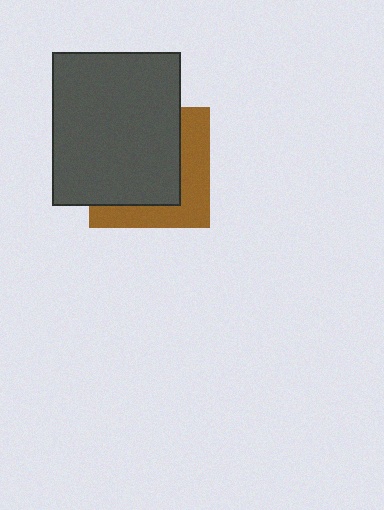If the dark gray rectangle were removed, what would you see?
You would see the complete brown square.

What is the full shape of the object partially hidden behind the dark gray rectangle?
The partially hidden object is a brown square.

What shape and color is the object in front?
The object in front is a dark gray rectangle.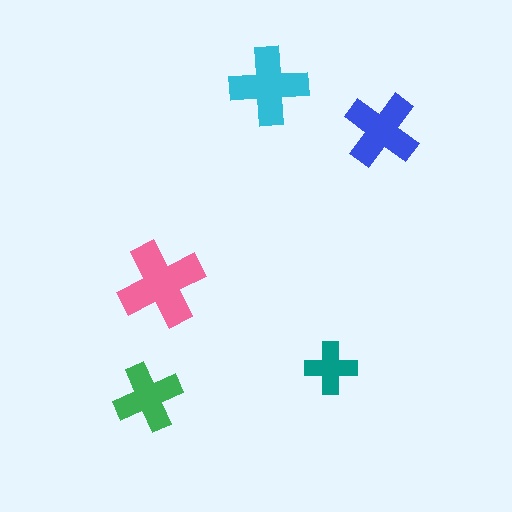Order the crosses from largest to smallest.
the pink one, the cyan one, the blue one, the green one, the teal one.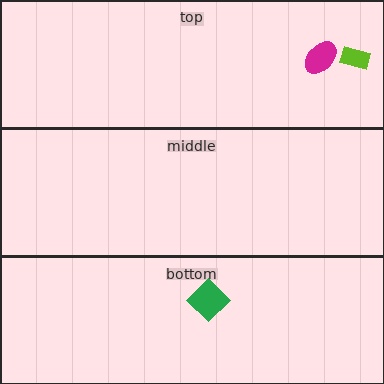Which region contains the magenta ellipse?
The top region.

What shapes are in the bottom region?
The green diamond.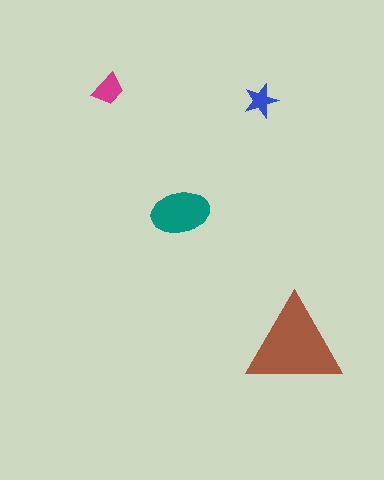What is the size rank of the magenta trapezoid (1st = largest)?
3rd.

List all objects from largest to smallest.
The brown triangle, the teal ellipse, the magenta trapezoid, the blue star.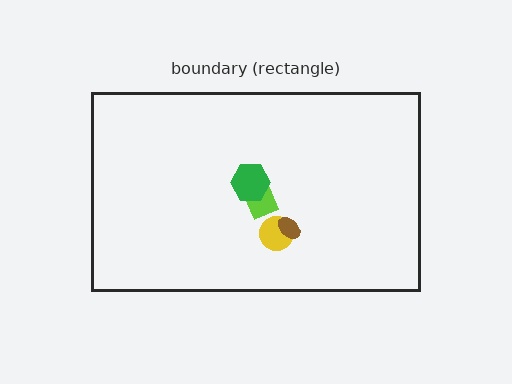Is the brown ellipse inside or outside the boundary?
Inside.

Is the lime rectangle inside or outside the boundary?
Inside.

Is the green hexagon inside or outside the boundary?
Inside.